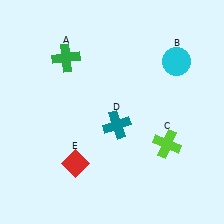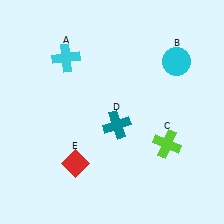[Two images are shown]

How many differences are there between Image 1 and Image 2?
There is 1 difference between the two images.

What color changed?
The cross (A) changed from green in Image 1 to cyan in Image 2.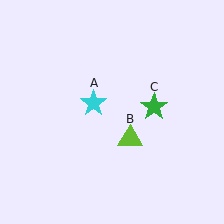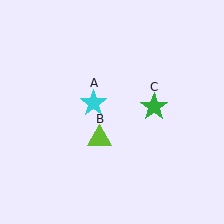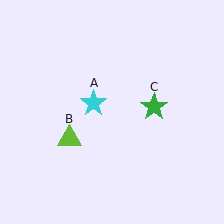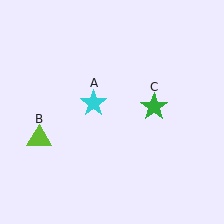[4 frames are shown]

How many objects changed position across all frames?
1 object changed position: lime triangle (object B).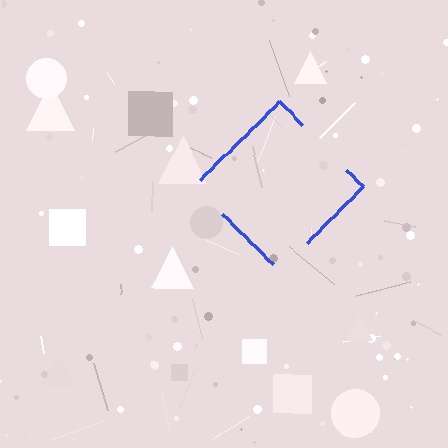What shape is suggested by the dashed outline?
The dashed outline suggests a diamond.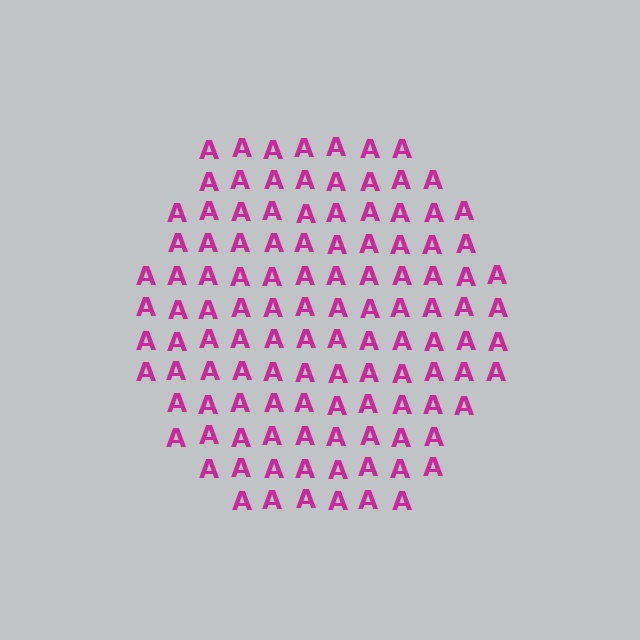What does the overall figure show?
The overall figure shows a hexagon.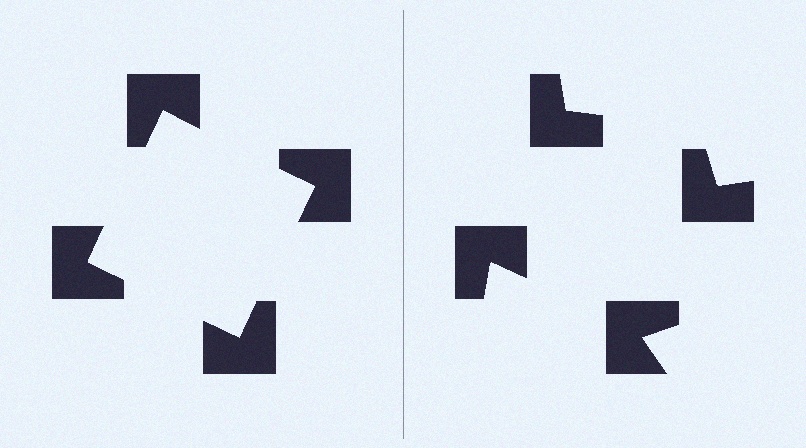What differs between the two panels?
The notched squares are positioned identically on both sides; only the wedge orientations differ. On the left they align to a square; on the right they are misaligned.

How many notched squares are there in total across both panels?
8 — 4 on each side.